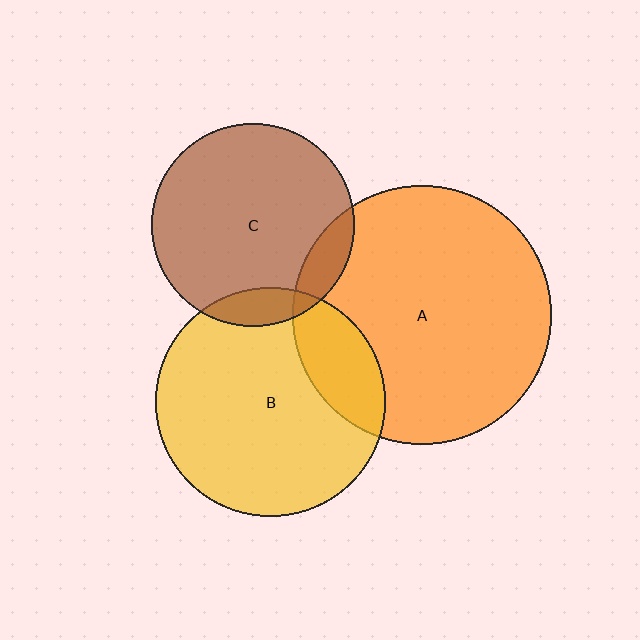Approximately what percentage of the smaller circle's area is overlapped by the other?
Approximately 10%.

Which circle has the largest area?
Circle A (orange).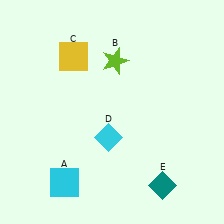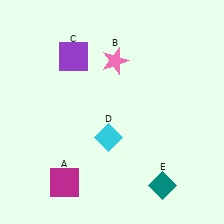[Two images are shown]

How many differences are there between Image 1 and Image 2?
There are 3 differences between the two images.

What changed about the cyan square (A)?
In Image 1, A is cyan. In Image 2, it changed to magenta.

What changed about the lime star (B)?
In Image 1, B is lime. In Image 2, it changed to pink.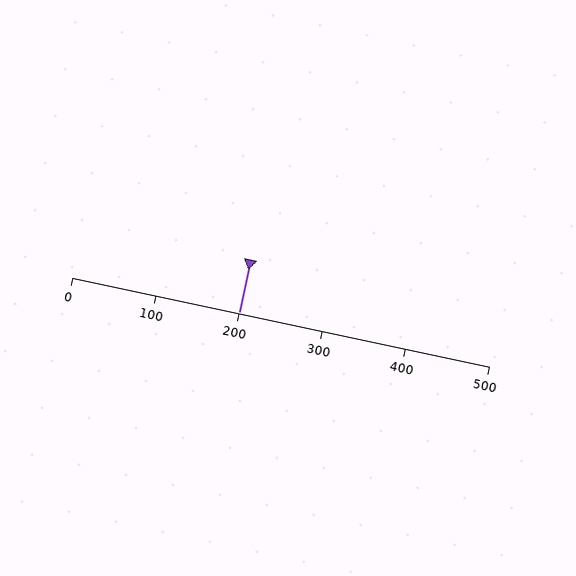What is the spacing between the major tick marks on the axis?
The major ticks are spaced 100 apart.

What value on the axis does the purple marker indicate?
The marker indicates approximately 200.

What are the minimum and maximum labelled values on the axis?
The axis runs from 0 to 500.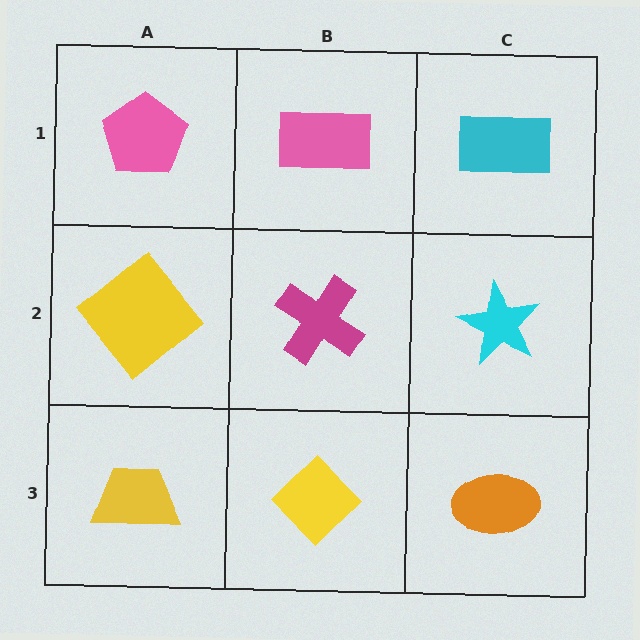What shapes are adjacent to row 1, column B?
A magenta cross (row 2, column B), a pink pentagon (row 1, column A), a cyan rectangle (row 1, column C).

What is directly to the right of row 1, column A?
A pink rectangle.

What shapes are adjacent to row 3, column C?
A cyan star (row 2, column C), a yellow diamond (row 3, column B).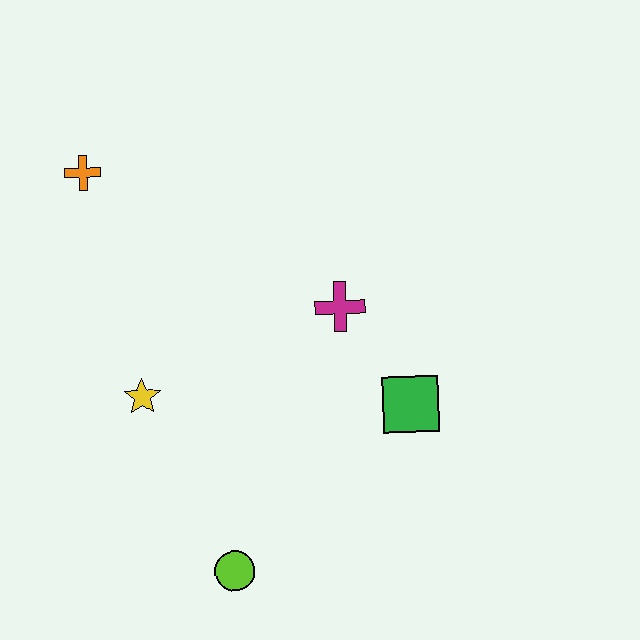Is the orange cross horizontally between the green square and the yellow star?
No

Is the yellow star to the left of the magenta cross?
Yes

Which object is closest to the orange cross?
The yellow star is closest to the orange cross.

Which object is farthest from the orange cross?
The lime circle is farthest from the orange cross.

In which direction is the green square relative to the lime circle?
The green square is to the right of the lime circle.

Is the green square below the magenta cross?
Yes